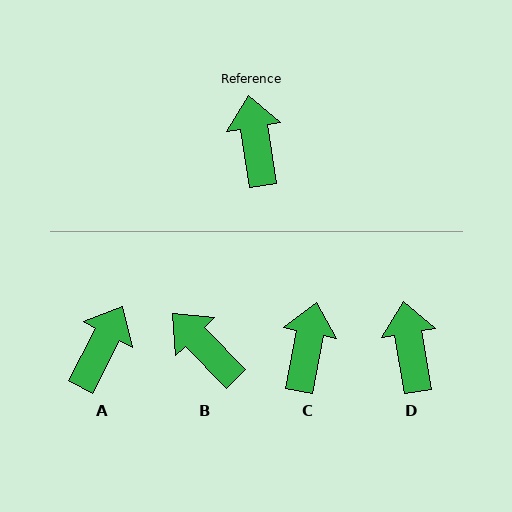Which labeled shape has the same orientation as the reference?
D.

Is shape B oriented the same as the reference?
No, it is off by about 35 degrees.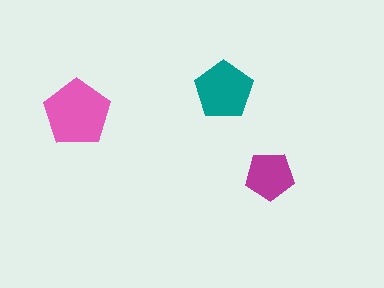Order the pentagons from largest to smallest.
the pink one, the teal one, the magenta one.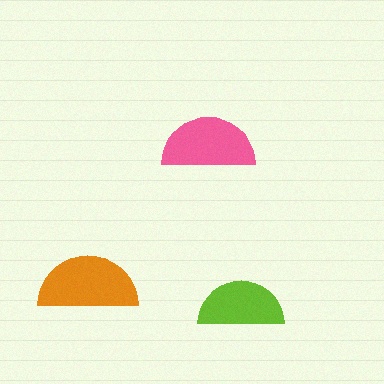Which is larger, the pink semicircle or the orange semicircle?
The orange one.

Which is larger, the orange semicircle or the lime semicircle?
The orange one.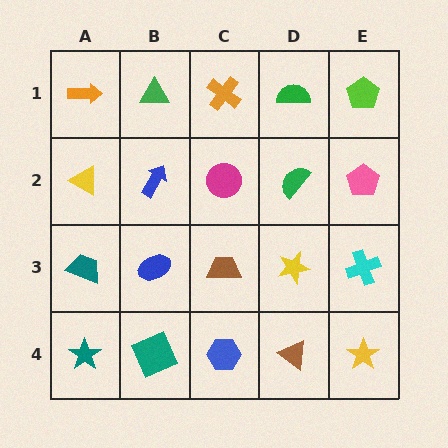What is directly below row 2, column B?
A blue ellipse.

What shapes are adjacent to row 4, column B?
A blue ellipse (row 3, column B), a teal star (row 4, column A), a blue hexagon (row 4, column C).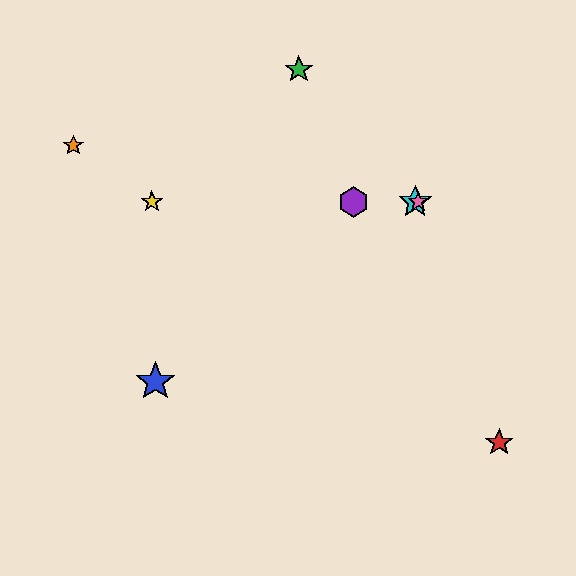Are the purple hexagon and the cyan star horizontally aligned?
Yes, both are at y≈202.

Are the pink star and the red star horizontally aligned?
No, the pink star is at y≈202 and the red star is at y≈443.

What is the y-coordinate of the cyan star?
The cyan star is at y≈202.